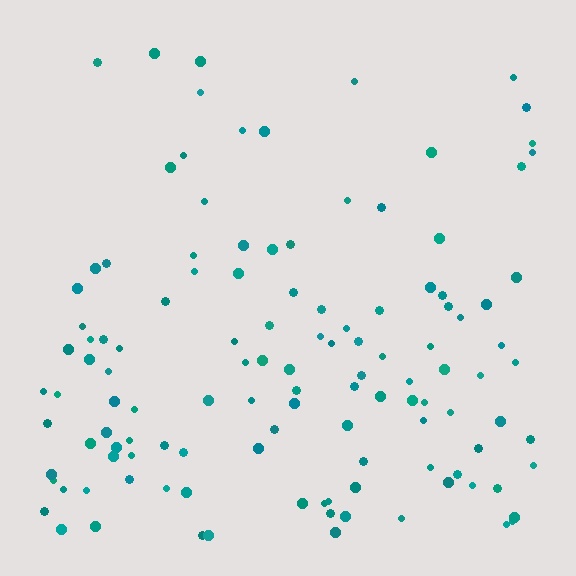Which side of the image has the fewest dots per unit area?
The top.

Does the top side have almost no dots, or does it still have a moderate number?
Still a moderate number, just noticeably fewer than the bottom.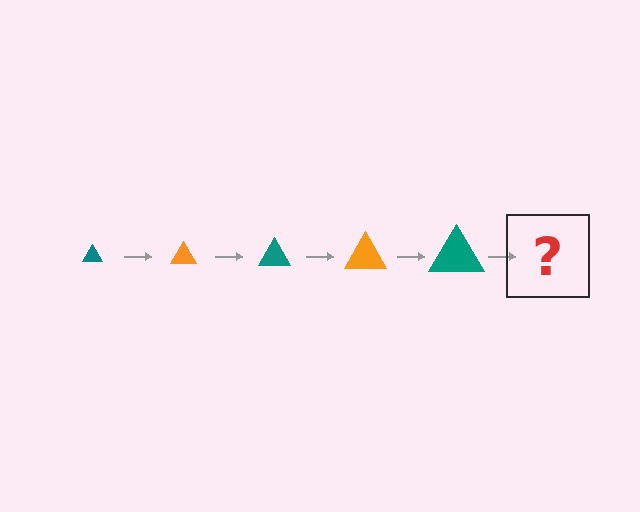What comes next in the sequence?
The next element should be an orange triangle, larger than the previous one.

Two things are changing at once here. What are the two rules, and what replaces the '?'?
The two rules are that the triangle grows larger each step and the color cycles through teal and orange. The '?' should be an orange triangle, larger than the previous one.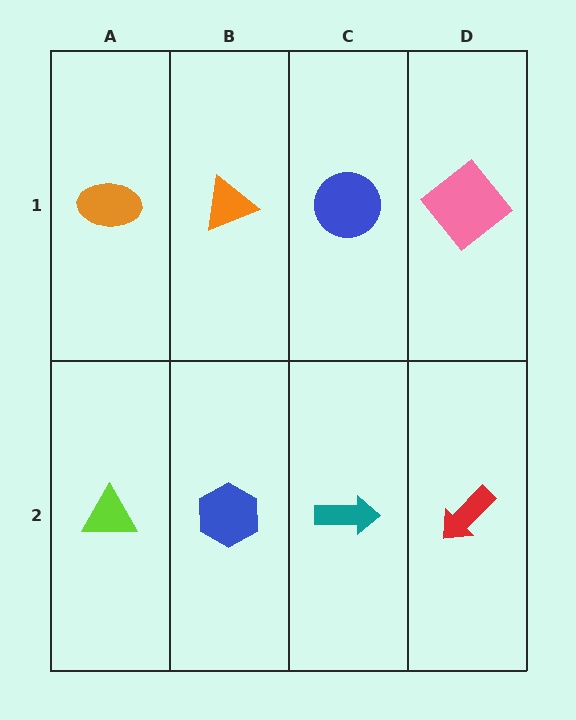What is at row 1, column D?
A pink diamond.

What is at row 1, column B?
An orange triangle.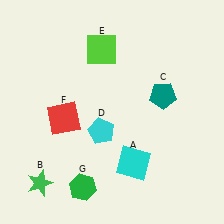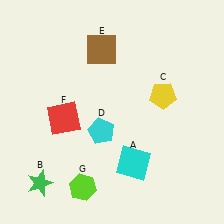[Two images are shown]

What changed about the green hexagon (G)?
In Image 1, G is green. In Image 2, it changed to lime.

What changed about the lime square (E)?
In Image 1, E is lime. In Image 2, it changed to brown.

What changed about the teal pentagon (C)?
In Image 1, C is teal. In Image 2, it changed to yellow.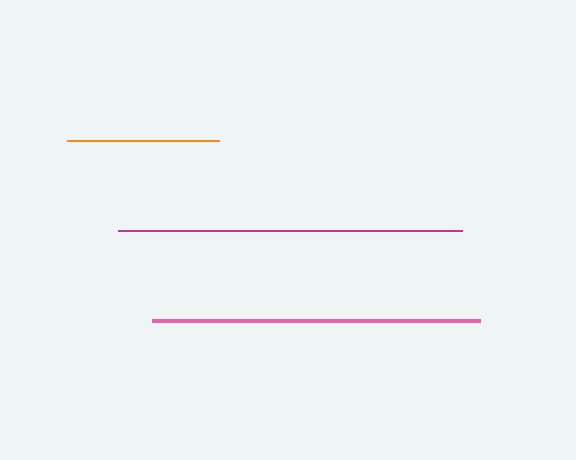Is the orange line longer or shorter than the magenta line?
The magenta line is longer than the orange line.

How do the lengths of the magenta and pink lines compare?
The magenta and pink lines are approximately the same length.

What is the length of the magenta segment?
The magenta segment is approximately 344 pixels long.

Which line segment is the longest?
The magenta line is the longest at approximately 344 pixels.